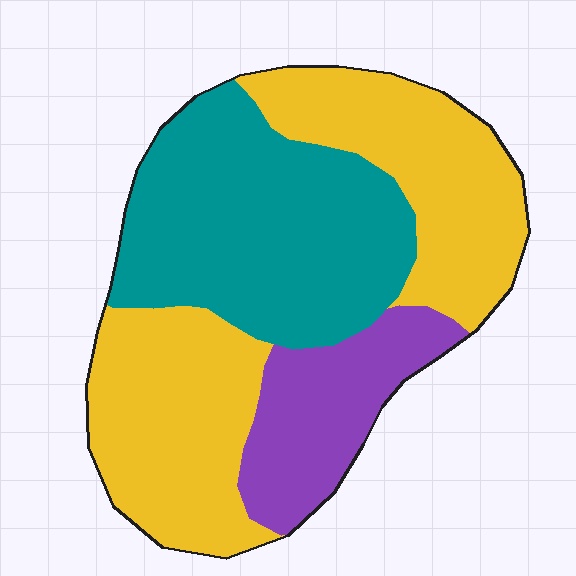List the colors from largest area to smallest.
From largest to smallest: yellow, teal, purple.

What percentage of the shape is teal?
Teal takes up about three eighths (3/8) of the shape.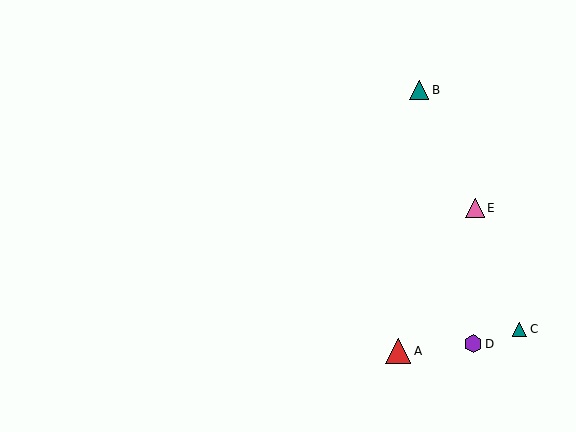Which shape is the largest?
The red triangle (labeled A) is the largest.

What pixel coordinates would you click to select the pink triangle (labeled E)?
Click at (475, 208) to select the pink triangle E.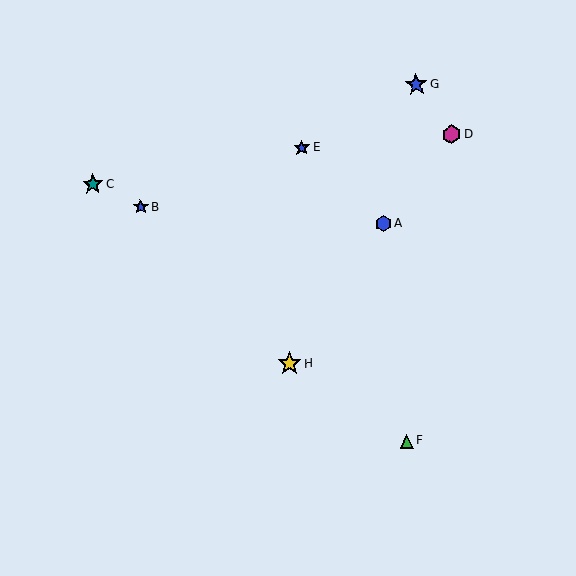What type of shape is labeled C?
Shape C is a teal star.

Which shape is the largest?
The yellow star (labeled H) is the largest.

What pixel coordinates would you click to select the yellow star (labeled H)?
Click at (290, 364) to select the yellow star H.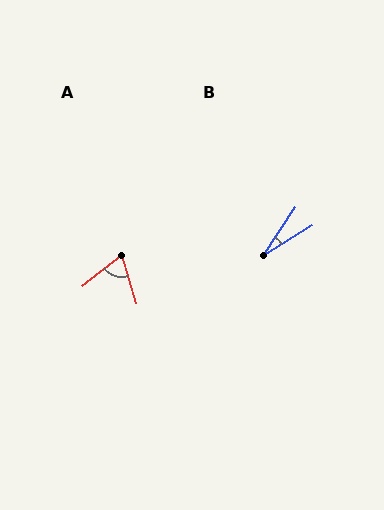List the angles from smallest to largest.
B (25°), A (68°).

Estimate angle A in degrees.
Approximately 68 degrees.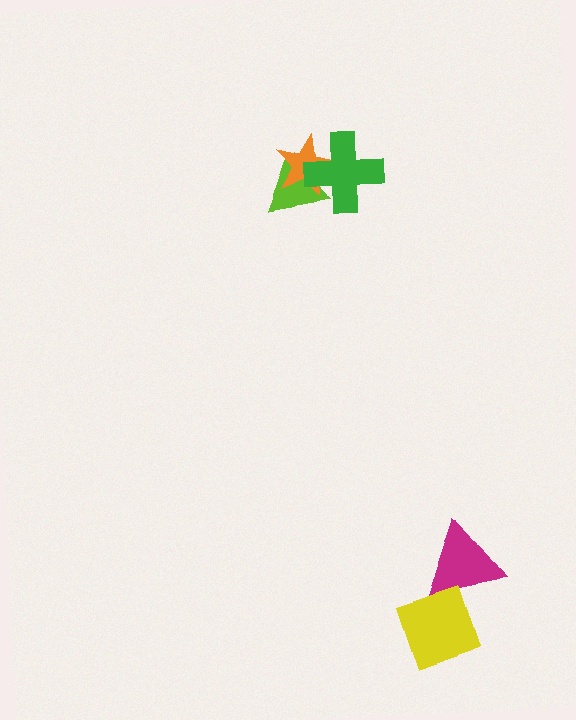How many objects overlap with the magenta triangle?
1 object overlaps with the magenta triangle.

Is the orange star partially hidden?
Yes, it is partially covered by another shape.